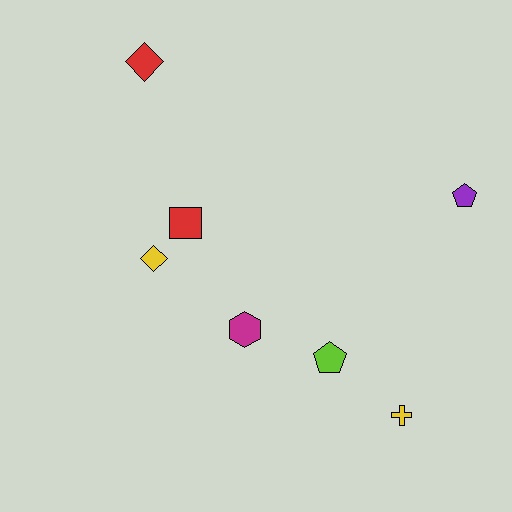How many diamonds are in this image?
There are 2 diamonds.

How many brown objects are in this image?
There are no brown objects.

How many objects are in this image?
There are 7 objects.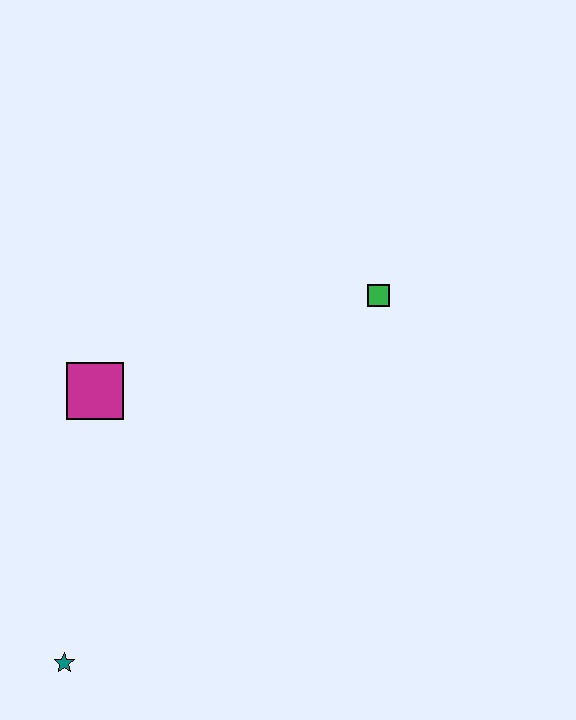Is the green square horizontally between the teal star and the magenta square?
No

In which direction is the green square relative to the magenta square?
The green square is to the right of the magenta square.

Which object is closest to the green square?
The magenta square is closest to the green square.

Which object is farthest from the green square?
The teal star is farthest from the green square.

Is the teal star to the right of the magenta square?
No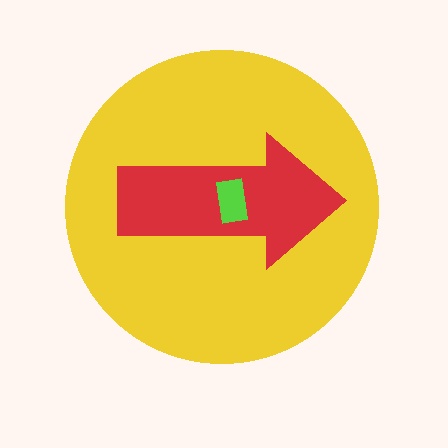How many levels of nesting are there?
3.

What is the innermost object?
The lime rectangle.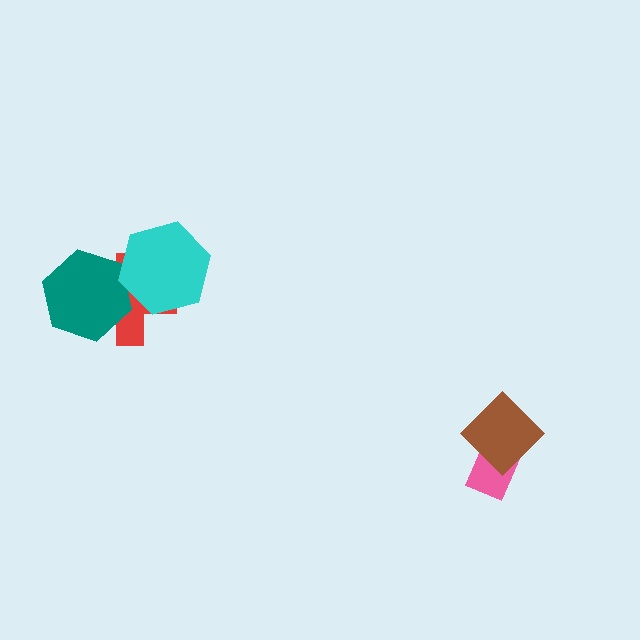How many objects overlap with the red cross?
2 objects overlap with the red cross.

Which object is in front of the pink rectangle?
The brown diamond is in front of the pink rectangle.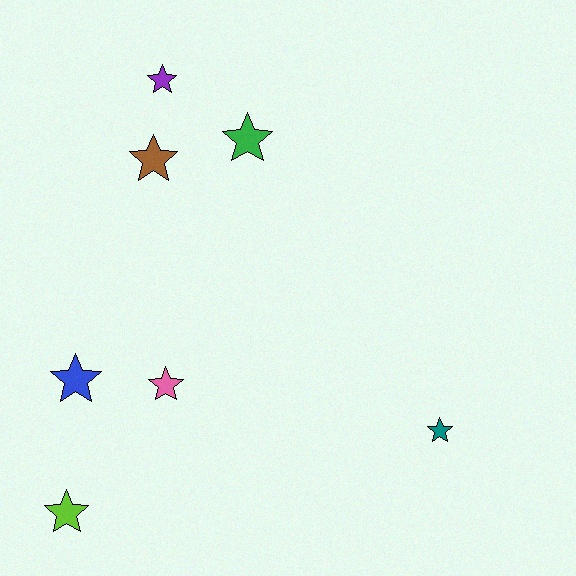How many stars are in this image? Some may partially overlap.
There are 7 stars.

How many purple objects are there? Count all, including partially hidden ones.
There is 1 purple object.